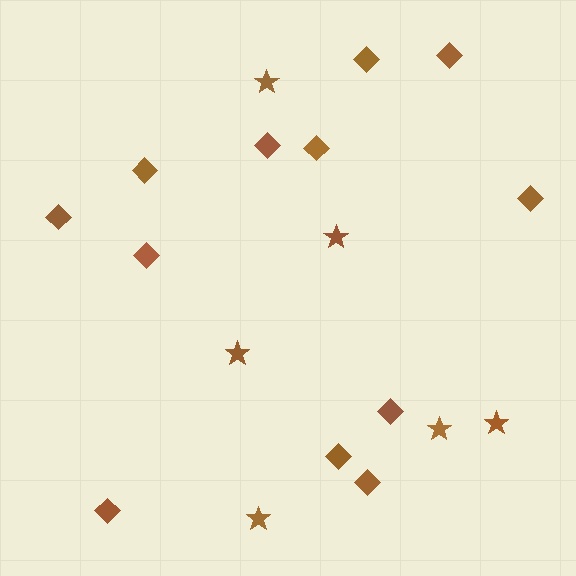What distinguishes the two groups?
There are 2 groups: one group of stars (6) and one group of diamonds (12).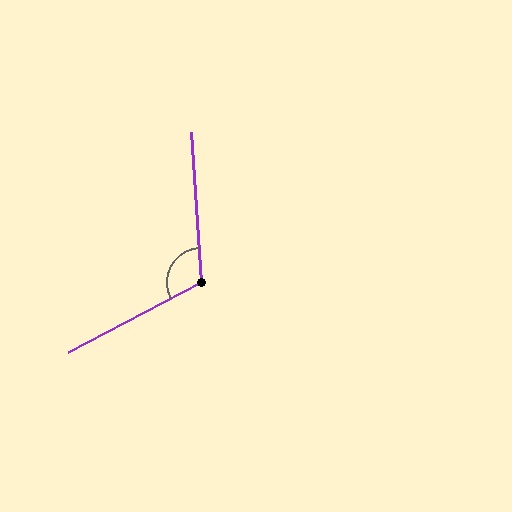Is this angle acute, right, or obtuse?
It is obtuse.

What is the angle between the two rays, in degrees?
Approximately 114 degrees.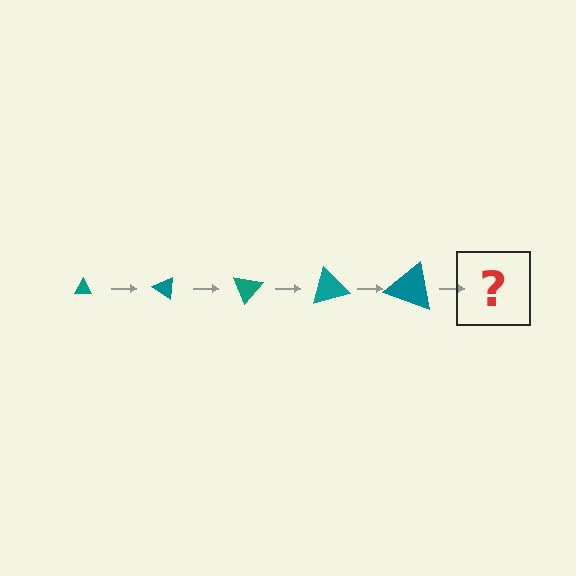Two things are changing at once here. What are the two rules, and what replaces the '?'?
The two rules are that the triangle grows larger each step and it rotates 35 degrees each step. The '?' should be a triangle, larger than the previous one and rotated 175 degrees from the start.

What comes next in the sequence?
The next element should be a triangle, larger than the previous one and rotated 175 degrees from the start.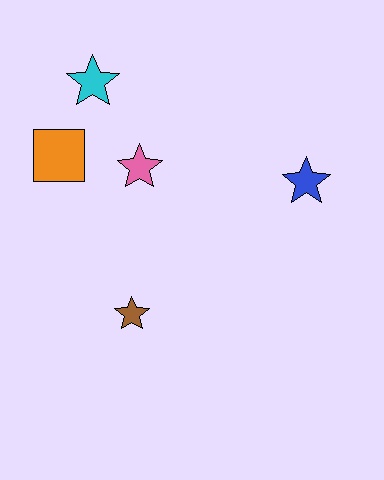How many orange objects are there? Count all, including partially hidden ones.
There is 1 orange object.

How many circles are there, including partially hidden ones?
There are no circles.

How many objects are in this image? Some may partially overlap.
There are 5 objects.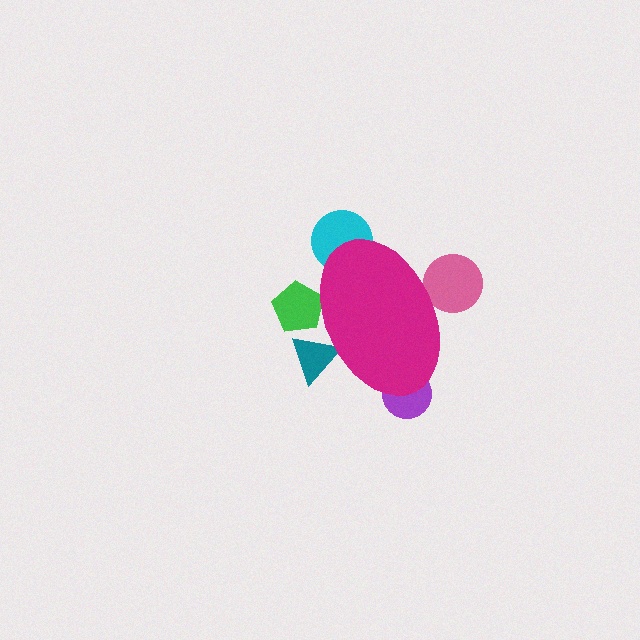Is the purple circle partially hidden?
Yes, the purple circle is partially hidden behind the magenta ellipse.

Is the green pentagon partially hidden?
Yes, the green pentagon is partially hidden behind the magenta ellipse.